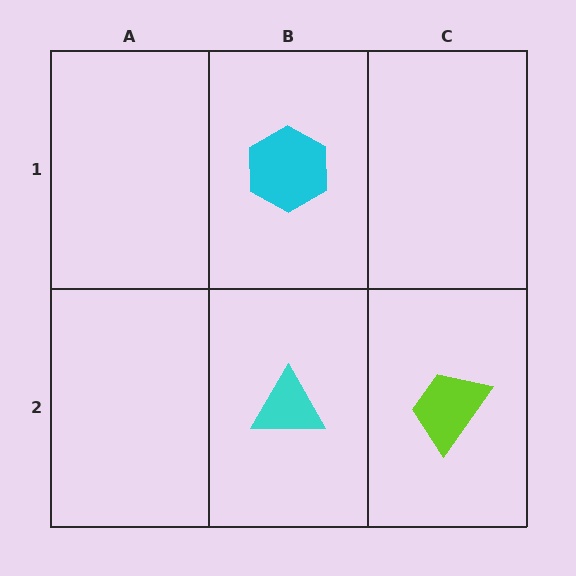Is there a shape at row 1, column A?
No, that cell is empty.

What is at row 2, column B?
A cyan triangle.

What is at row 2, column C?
A lime trapezoid.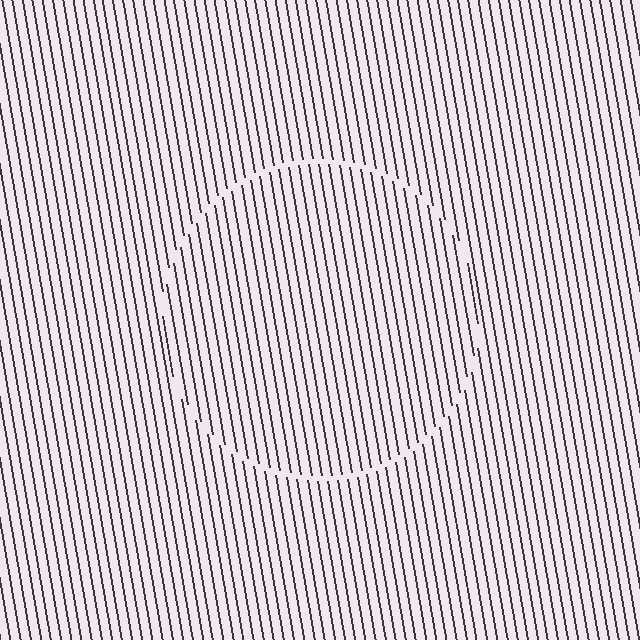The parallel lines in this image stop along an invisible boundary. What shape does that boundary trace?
An illusory circle. The interior of the shape contains the same grating, shifted by half a period — the contour is defined by the phase discontinuity where line-ends from the inner and outer gratings abut.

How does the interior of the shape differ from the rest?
The interior of the shape contains the same grating, shifted by half a period — the contour is defined by the phase discontinuity where line-ends from the inner and outer gratings abut.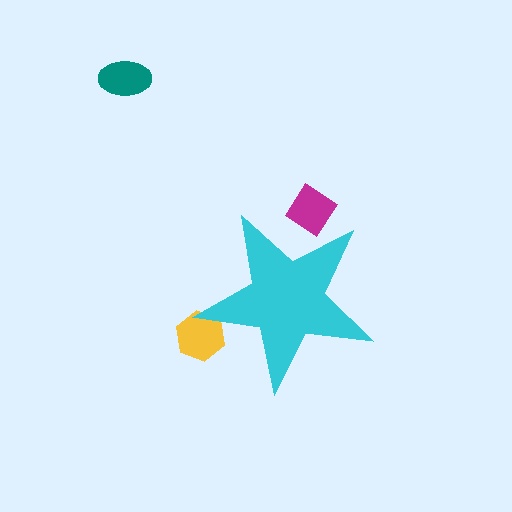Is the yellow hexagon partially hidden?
Yes, the yellow hexagon is partially hidden behind the cyan star.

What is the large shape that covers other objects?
A cyan star.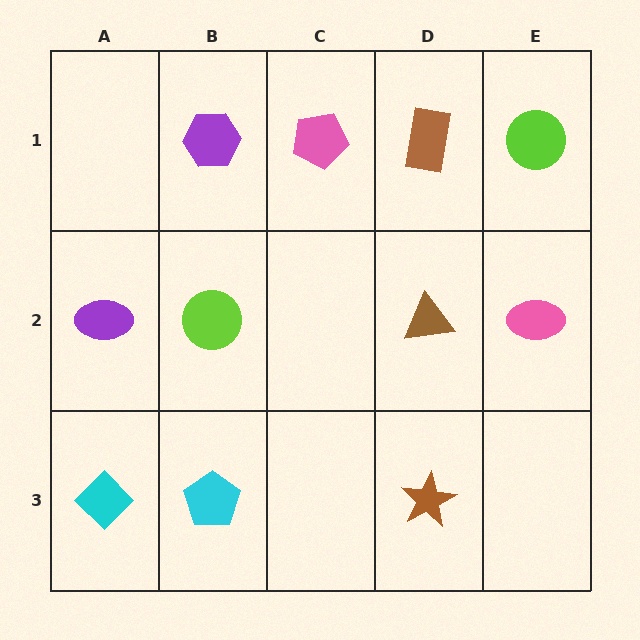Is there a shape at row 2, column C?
No, that cell is empty.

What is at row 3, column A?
A cyan diamond.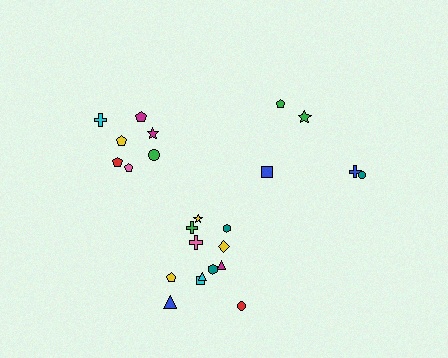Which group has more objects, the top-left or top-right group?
The top-left group.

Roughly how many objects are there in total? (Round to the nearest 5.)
Roughly 25 objects in total.